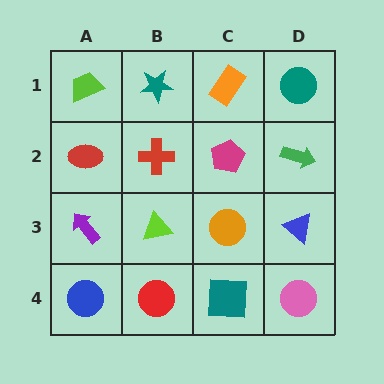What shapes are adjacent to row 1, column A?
A red ellipse (row 2, column A), a teal star (row 1, column B).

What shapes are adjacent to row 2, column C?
An orange rectangle (row 1, column C), an orange circle (row 3, column C), a red cross (row 2, column B), a green arrow (row 2, column D).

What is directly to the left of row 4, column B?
A blue circle.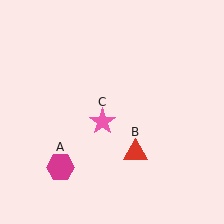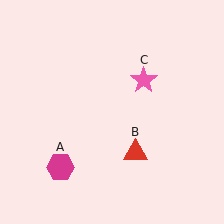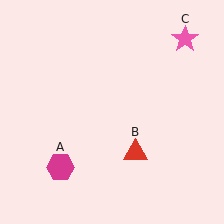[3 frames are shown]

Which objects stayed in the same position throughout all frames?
Magenta hexagon (object A) and red triangle (object B) remained stationary.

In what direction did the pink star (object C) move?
The pink star (object C) moved up and to the right.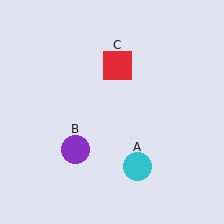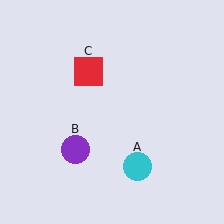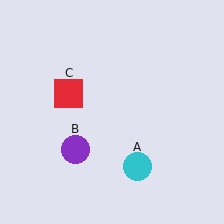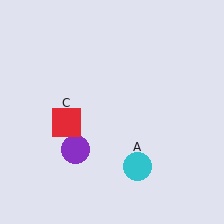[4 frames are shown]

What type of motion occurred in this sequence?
The red square (object C) rotated counterclockwise around the center of the scene.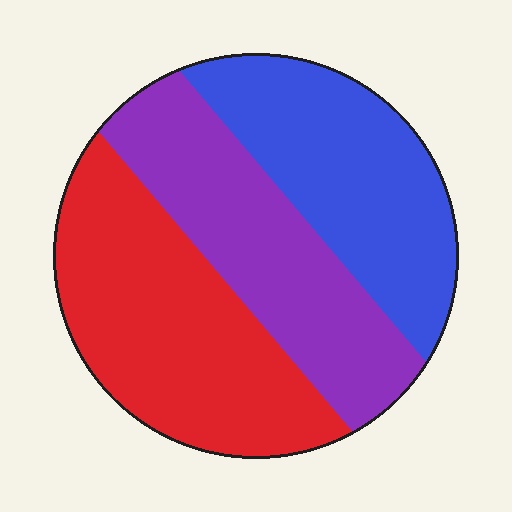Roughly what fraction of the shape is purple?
Purple takes up about one third (1/3) of the shape.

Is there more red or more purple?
Red.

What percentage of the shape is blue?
Blue covers 31% of the shape.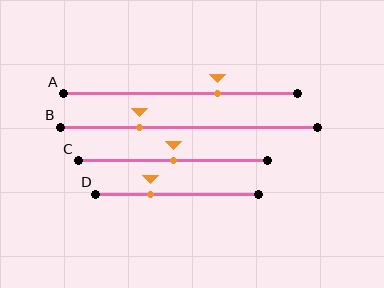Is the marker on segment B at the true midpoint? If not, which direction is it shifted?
No, the marker on segment B is shifted to the left by about 19% of the segment length.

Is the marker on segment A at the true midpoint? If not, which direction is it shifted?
No, the marker on segment A is shifted to the right by about 16% of the segment length.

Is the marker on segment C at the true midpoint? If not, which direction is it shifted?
Yes, the marker on segment C is at the true midpoint.